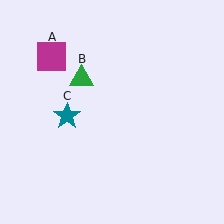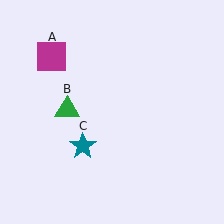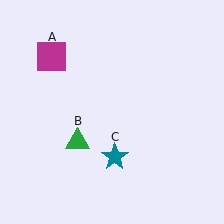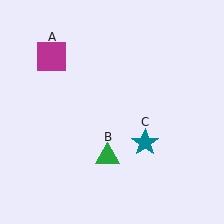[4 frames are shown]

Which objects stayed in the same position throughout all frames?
Magenta square (object A) remained stationary.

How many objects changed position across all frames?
2 objects changed position: green triangle (object B), teal star (object C).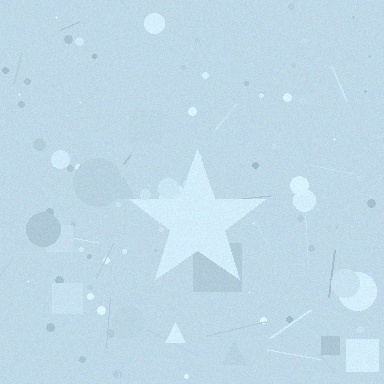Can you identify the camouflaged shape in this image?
The camouflaged shape is a star.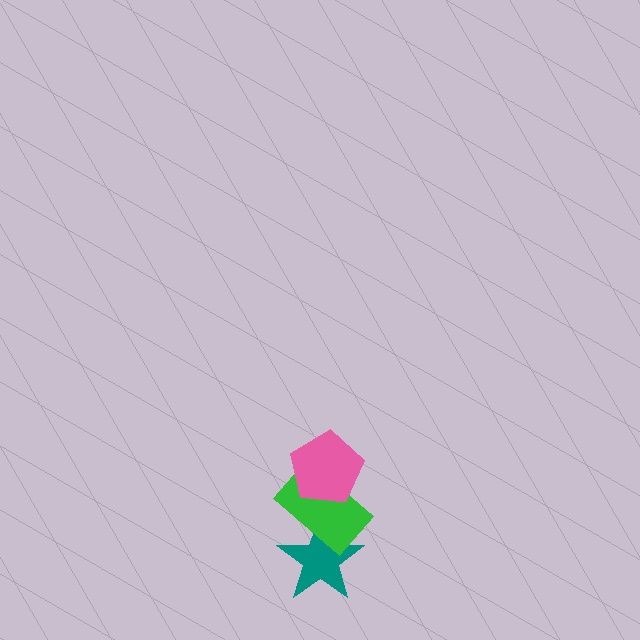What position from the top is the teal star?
The teal star is 3rd from the top.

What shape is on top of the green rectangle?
The pink pentagon is on top of the green rectangle.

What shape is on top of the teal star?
The green rectangle is on top of the teal star.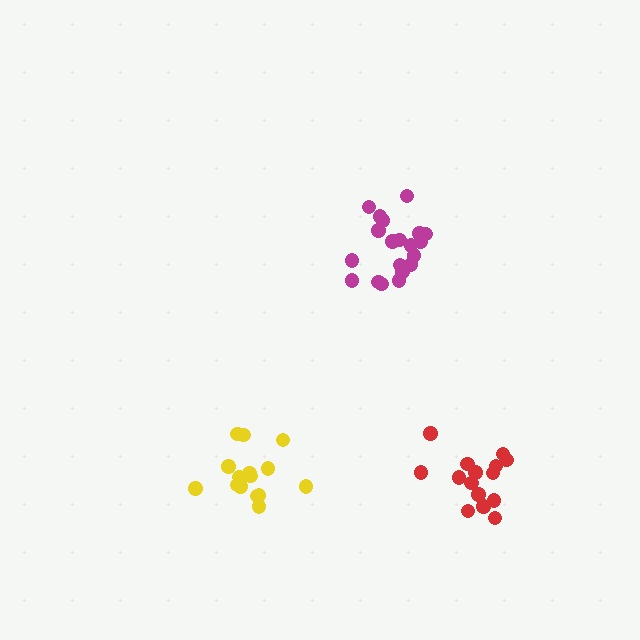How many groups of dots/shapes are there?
There are 3 groups.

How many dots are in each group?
Group 1: 15 dots, Group 2: 15 dots, Group 3: 20 dots (50 total).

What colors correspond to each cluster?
The clusters are colored: yellow, red, magenta.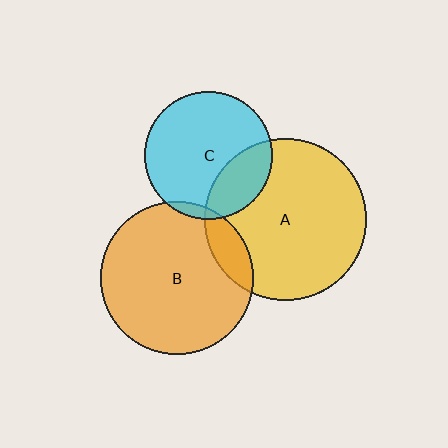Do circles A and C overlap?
Yes.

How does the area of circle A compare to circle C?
Approximately 1.6 times.